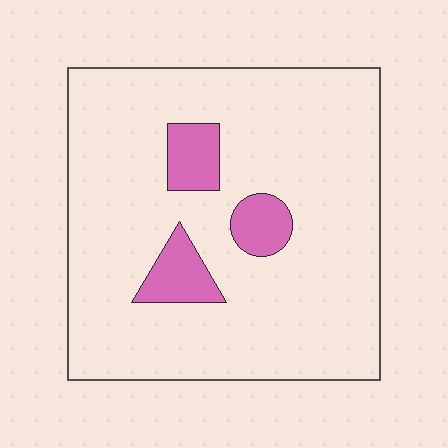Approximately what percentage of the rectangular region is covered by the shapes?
Approximately 10%.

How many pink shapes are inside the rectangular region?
3.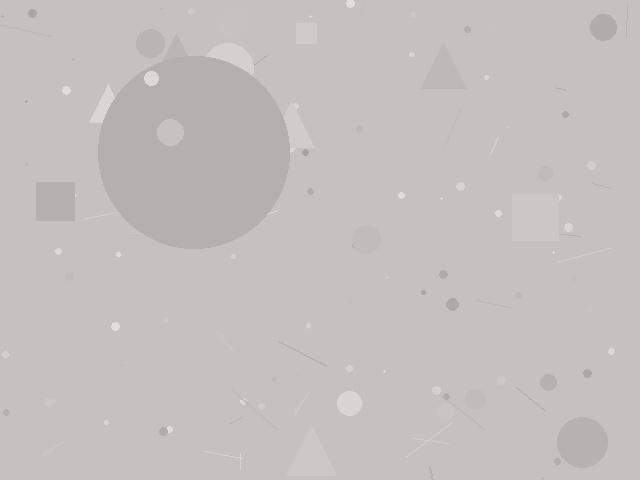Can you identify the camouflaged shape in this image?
The camouflaged shape is a circle.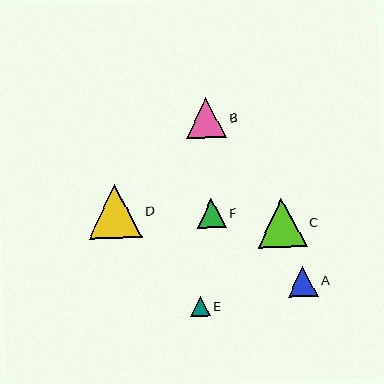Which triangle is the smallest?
Triangle E is the smallest with a size of approximately 20 pixels.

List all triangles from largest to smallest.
From largest to smallest: D, C, B, A, F, E.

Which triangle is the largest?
Triangle D is the largest with a size of approximately 54 pixels.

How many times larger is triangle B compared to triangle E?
Triangle B is approximately 2.0 times the size of triangle E.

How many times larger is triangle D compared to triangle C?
Triangle D is approximately 1.1 times the size of triangle C.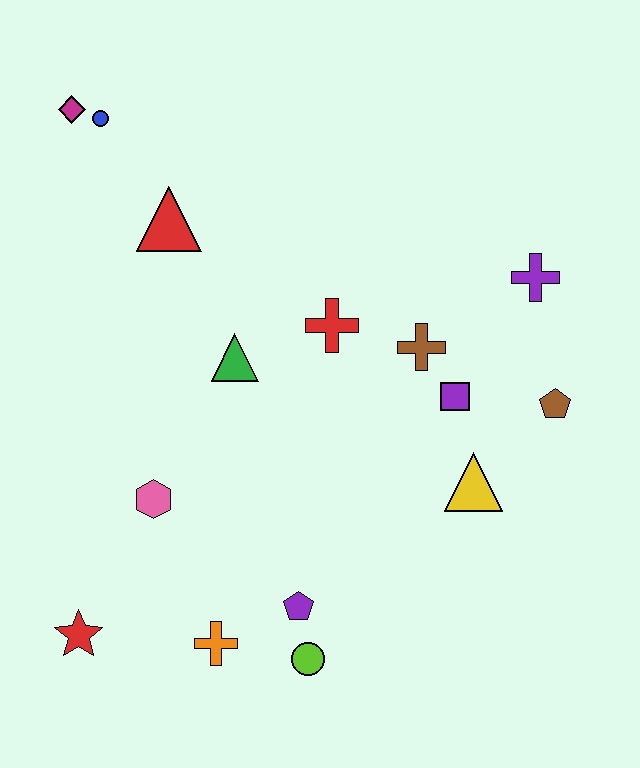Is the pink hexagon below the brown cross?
Yes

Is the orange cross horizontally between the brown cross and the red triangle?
Yes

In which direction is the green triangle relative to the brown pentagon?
The green triangle is to the left of the brown pentagon.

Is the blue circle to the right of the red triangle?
No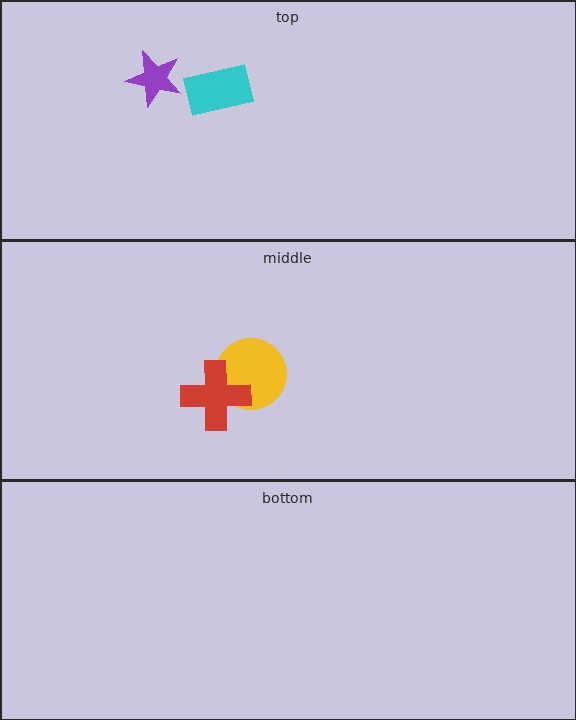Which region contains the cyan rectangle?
The top region.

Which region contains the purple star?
The top region.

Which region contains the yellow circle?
The middle region.